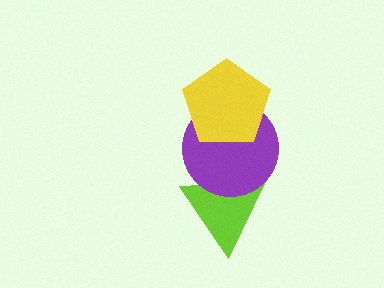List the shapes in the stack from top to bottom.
From top to bottom: the yellow pentagon, the purple circle, the lime triangle.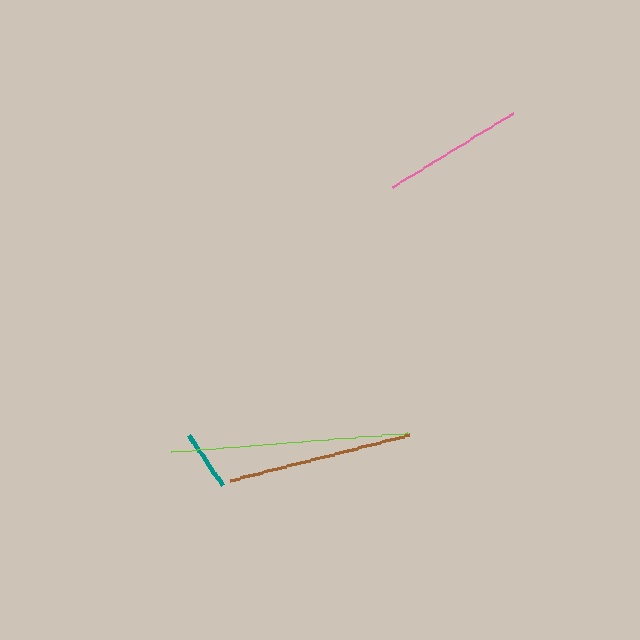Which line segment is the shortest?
The teal line is the shortest at approximately 61 pixels.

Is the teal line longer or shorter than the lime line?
The lime line is longer than the teal line.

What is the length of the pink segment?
The pink segment is approximately 142 pixels long.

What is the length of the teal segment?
The teal segment is approximately 61 pixels long.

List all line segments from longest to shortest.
From longest to shortest: lime, brown, pink, teal.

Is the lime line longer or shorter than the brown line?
The lime line is longer than the brown line.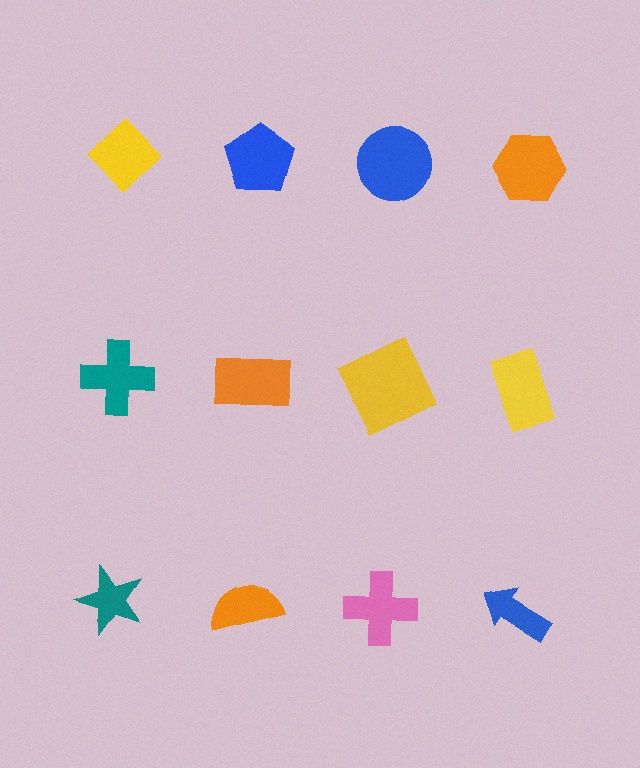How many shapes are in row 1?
4 shapes.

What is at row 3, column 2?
An orange semicircle.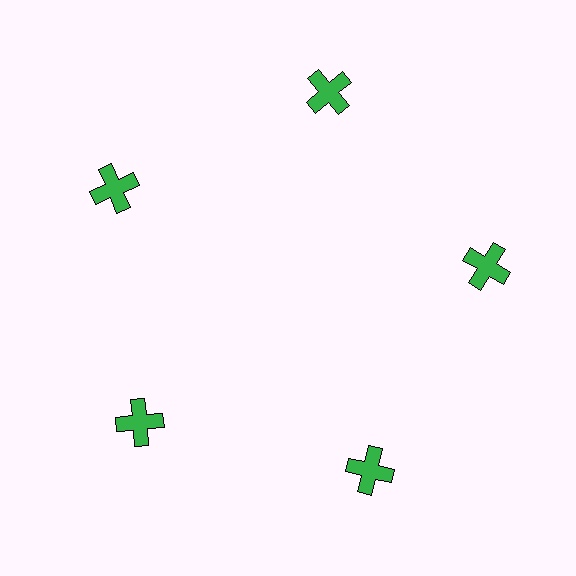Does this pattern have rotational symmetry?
Yes, this pattern has 5-fold rotational symmetry. It looks the same after rotating 72 degrees around the center.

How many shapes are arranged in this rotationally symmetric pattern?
There are 5 shapes, arranged in 5 groups of 1.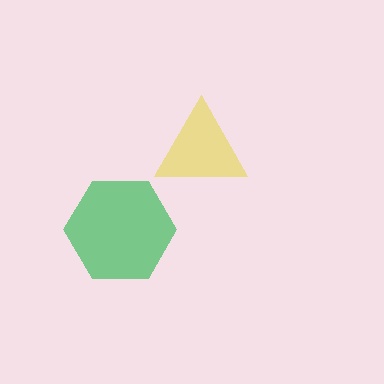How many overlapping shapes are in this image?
There are 2 overlapping shapes in the image.